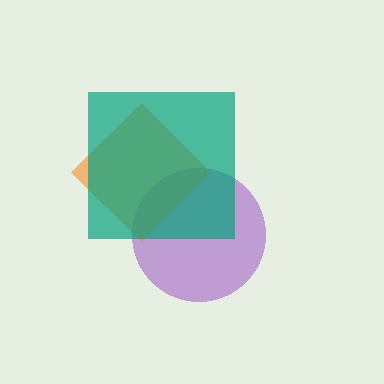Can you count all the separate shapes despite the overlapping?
Yes, there are 3 separate shapes.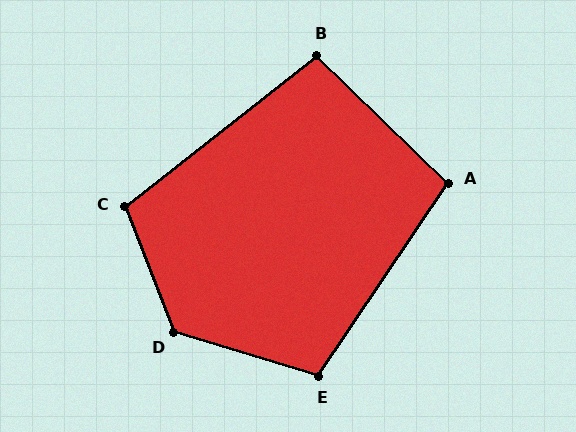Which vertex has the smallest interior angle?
B, at approximately 97 degrees.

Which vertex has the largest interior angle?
D, at approximately 128 degrees.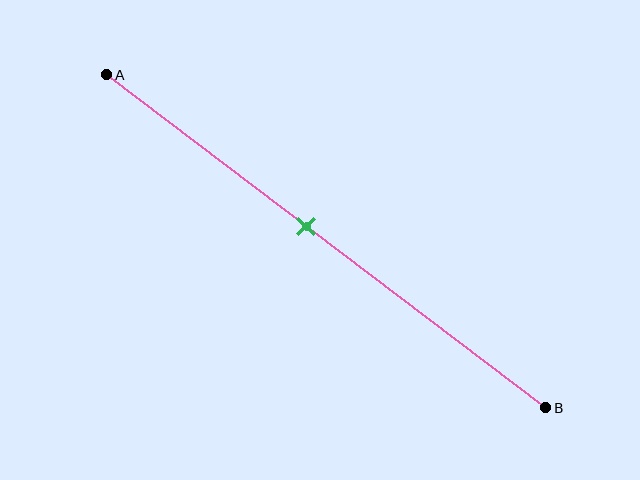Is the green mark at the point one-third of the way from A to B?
No, the mark is at about 45% from A, not at the 33% one-third point.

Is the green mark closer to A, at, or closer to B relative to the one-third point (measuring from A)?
The green mark is closer to point B than the one-third point of segment AB.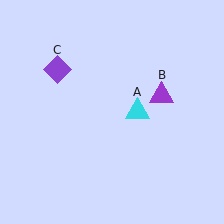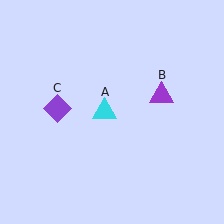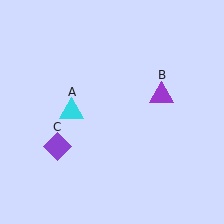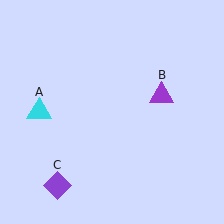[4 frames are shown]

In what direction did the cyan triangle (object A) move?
The cyan triangle (object A) moved left.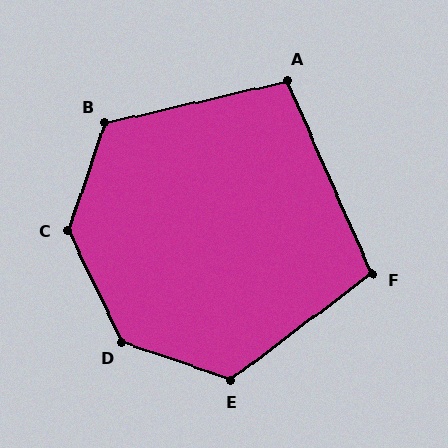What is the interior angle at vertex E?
Approximately 124 degrees (obtuse).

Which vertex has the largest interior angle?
C, at approximately 135 degrees.